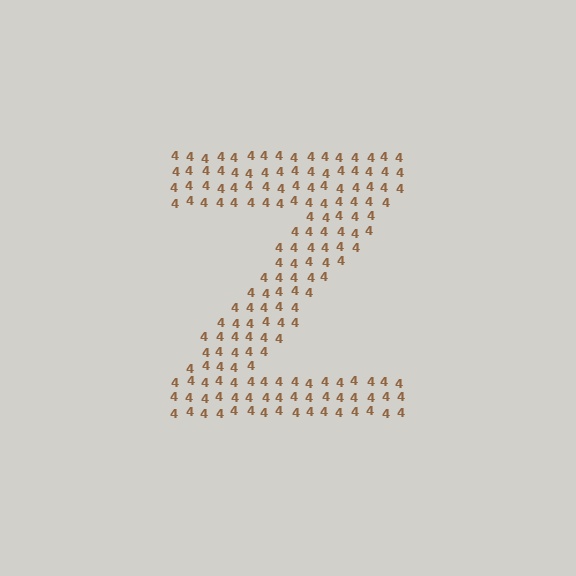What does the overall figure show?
The overall figure shows the letter Z.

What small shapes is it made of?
It is made of small digit 4's.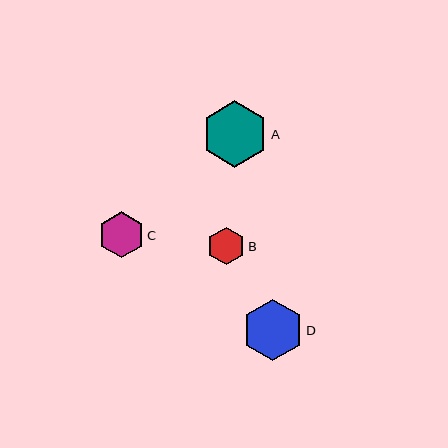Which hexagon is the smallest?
Hexagon B is the smallest with a size of approximately 37 pixels.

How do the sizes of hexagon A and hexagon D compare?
Hexagon A and hexagon D are approximately the same size.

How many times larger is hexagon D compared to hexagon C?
Hexagon D is approximately 1.3 times the size of hexagon C.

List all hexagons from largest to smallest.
From largest to smallest: A, D, C, B.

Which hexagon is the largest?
Hexagon A is the largest with a size of approximately 67 pixels.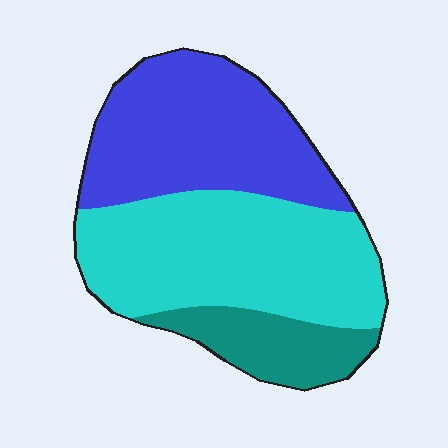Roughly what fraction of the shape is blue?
Blue covers around 40% of the shape.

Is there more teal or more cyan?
Cyan.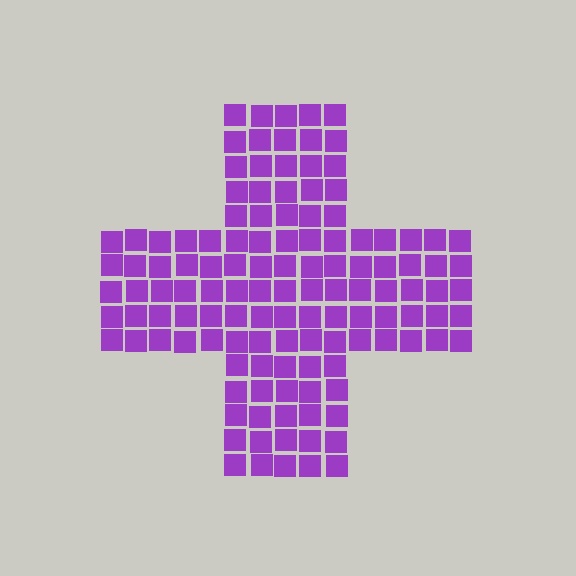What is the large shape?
The large shape is a cross.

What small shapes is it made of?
It is made of small squares.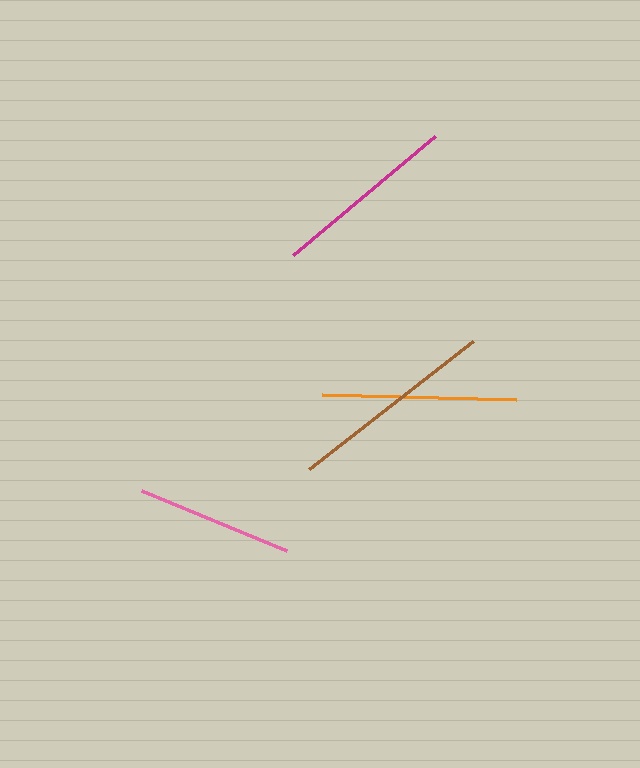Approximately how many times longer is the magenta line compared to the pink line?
The magenta line is approximately 1.2 times the length of the pink line.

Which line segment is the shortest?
The pink line is the shortest at approximately 157 pixels.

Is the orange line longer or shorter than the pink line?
The orange line is longer than the pink line.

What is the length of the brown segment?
The brown segment is approximately 208 pixels long.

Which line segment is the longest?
The brown line is the longest at approximately 208 pixels.